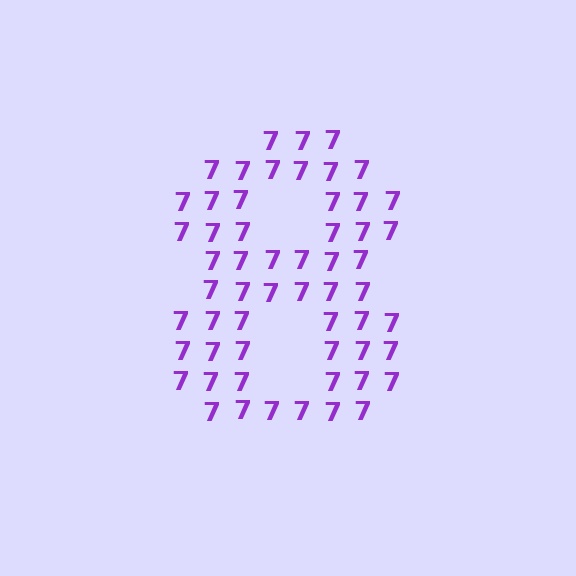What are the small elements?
The small elements are digit 7's.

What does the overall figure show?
The overall figure shows the digit 8.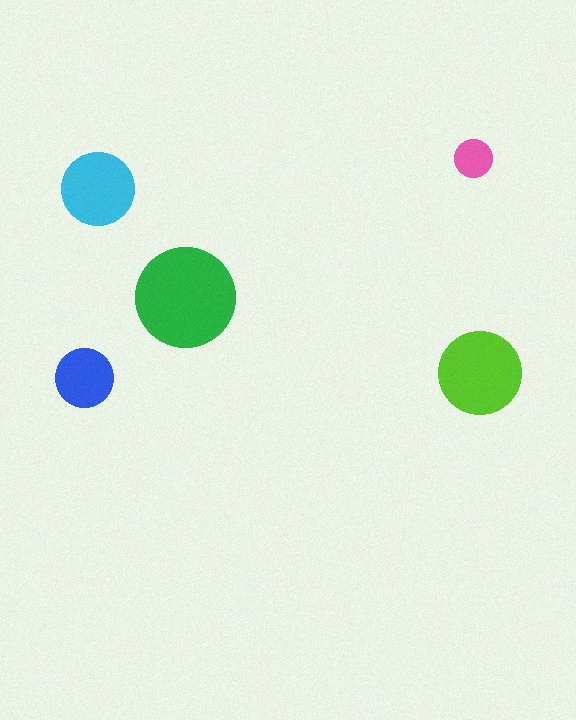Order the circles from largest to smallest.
the green one, the lime one, the cyan one, the blue one, the pink one.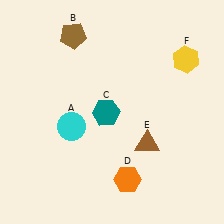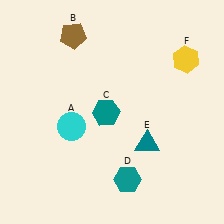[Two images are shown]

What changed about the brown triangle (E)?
In Image 1, E is brown. In Image 2, it changed to teal.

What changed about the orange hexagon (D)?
In Image 1, D is orange. In Image 2, it changed to teal.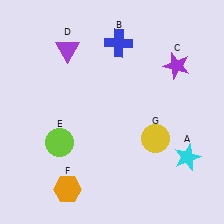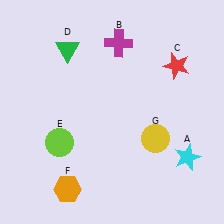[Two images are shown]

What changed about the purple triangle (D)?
In Image 1, D is purple. In Image 2, it changed to green.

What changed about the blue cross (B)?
In Image 1, B is blue. In Image 2, it changed to magenta.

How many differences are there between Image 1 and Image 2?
There are 3 differences between the two images.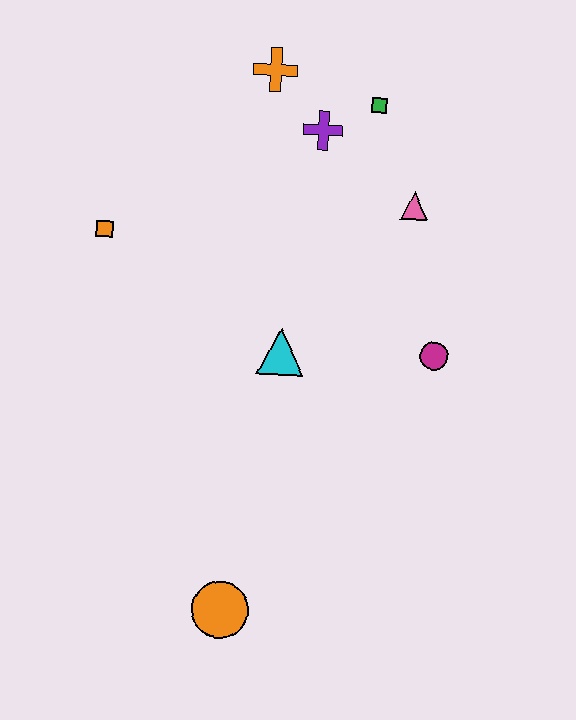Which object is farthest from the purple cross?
The orange circle is farthest from the purple cross.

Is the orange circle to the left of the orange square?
No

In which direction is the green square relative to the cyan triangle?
The green square is above the cyan triangle.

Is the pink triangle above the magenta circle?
Yes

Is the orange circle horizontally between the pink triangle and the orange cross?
No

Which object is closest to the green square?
The purple cross is closest to the green square.